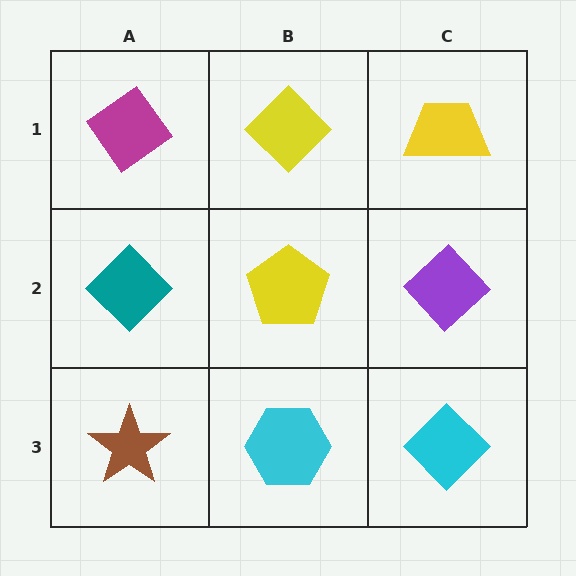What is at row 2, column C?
A purple diamond.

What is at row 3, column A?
A brown star.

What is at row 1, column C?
A yellow trapezoid.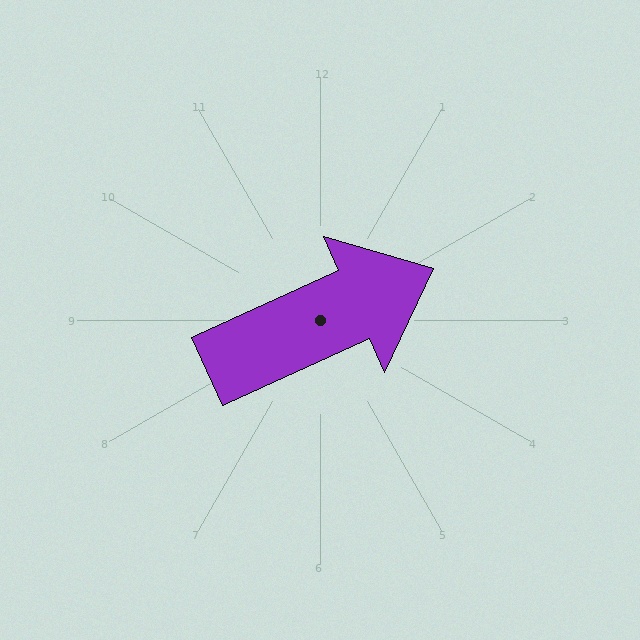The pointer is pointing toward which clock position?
Roughly 2 o'clock.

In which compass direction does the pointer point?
Northeast.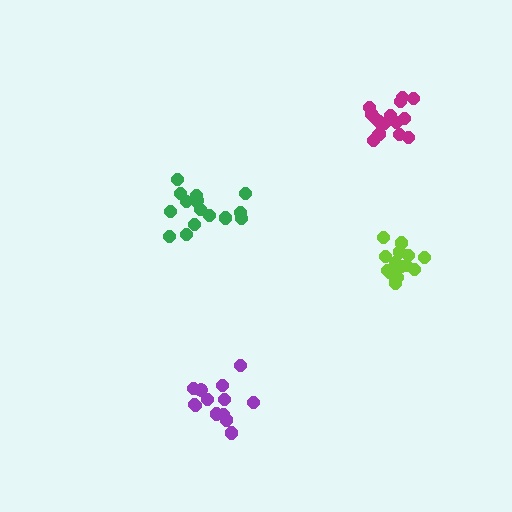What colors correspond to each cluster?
The clusters are colored: purple, green, magenta, lime.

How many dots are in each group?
Group 1: 13 dots, Group 2: 17 dots, Group 3: 16 dots, Group 4: 17 dots (63 total).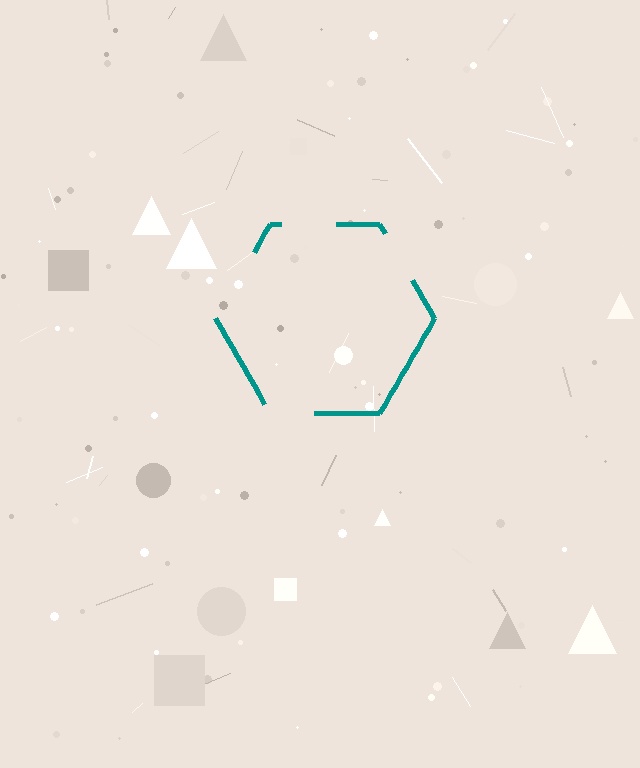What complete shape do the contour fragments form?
The contour fragments form a hexagon.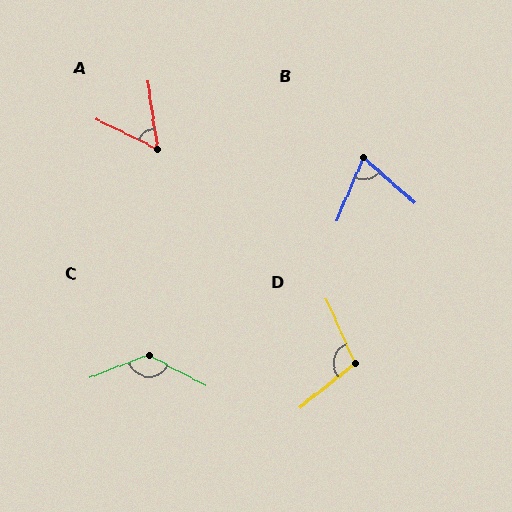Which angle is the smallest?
A, at approximately 55 degrees.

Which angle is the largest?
C, at approximately 131 degrees.